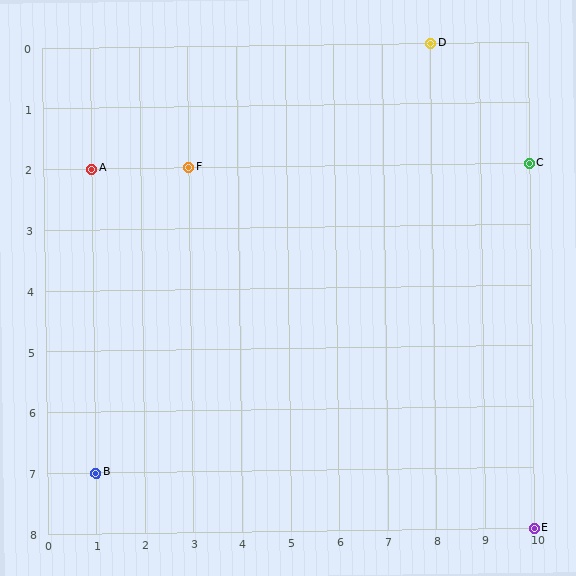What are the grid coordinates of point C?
Point C is at grid coordinates (10, 2).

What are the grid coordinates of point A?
Point A is at grid coordinates (1, 2).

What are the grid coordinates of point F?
Point F is at grid coordinates (3, 2).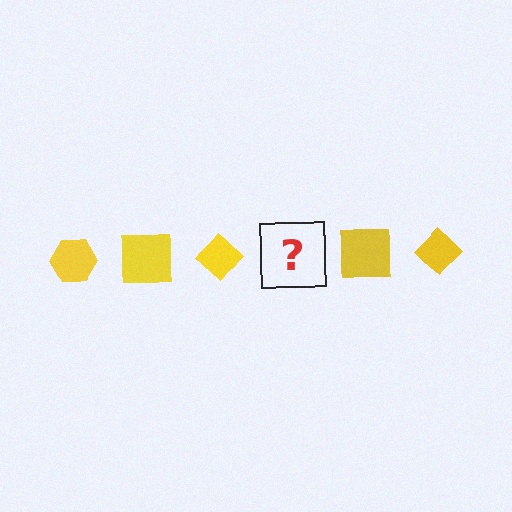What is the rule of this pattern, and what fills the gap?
The rule is that the pattern cycles through hexagon, square, diamond shapes in yellow. The gap should be filled with a yellow hexagon.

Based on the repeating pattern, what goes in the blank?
The blank should be a yellow hexagon.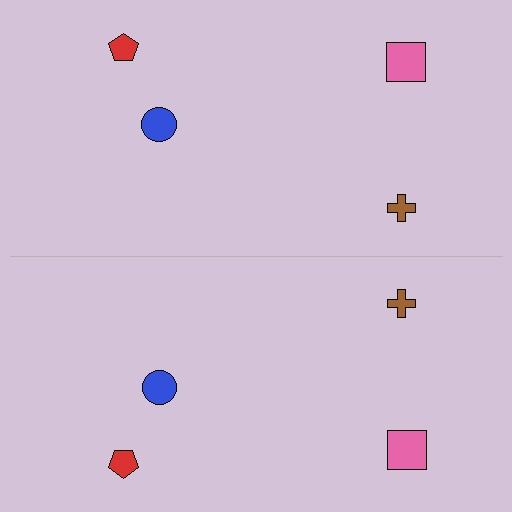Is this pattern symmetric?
Yes, this pattern has bilateral (reflection) symmetry.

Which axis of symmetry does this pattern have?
The pattern has a horizontal axis of symmetry running through the center of the image.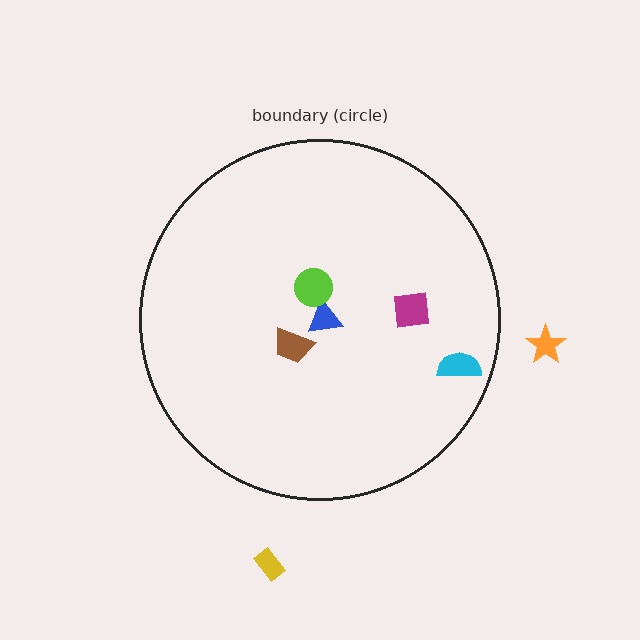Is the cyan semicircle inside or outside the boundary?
Inside.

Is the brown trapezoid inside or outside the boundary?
Inside.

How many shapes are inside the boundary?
5 inside, 2 outside.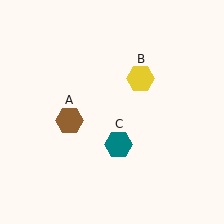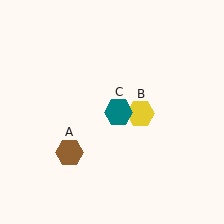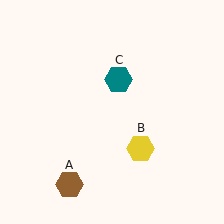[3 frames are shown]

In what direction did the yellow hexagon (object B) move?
The yellow hexagon (object B) moved down.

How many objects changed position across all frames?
3 objects changed position: brown hexagon (object A), yellow hexagon (object B), teal hexagon (object C).